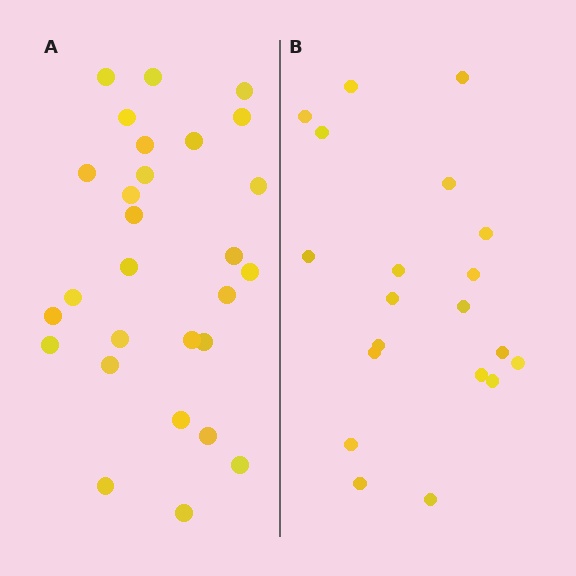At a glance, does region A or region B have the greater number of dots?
Region A (the left region) has more dots.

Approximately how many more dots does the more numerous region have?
Region A has roughly 8 or so more dots than region B.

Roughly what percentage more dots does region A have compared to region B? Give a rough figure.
About 40% more.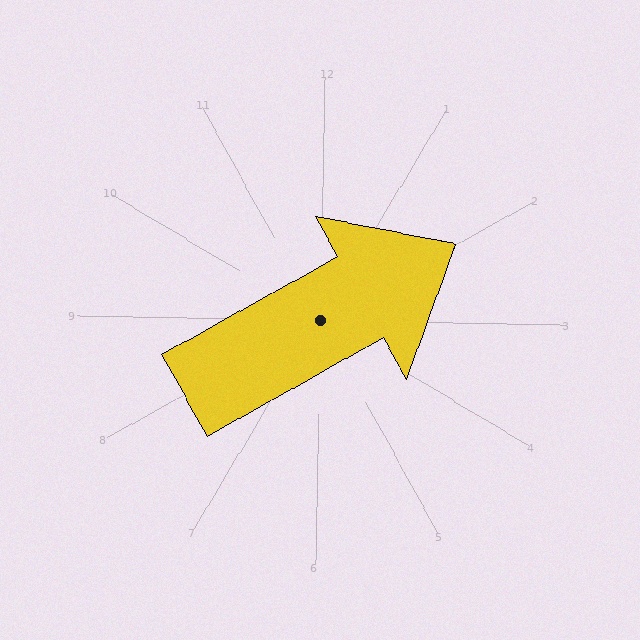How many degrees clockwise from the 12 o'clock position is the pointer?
Approximately 60 degrees.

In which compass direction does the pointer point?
Northeast.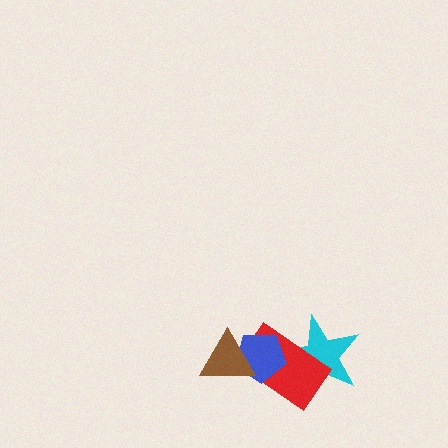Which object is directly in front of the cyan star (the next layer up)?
The red rectangle is directly in front of the cyan star.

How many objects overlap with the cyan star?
2 objects overlap with the cyan star.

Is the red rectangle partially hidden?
Yes, it is partially covered by another shape.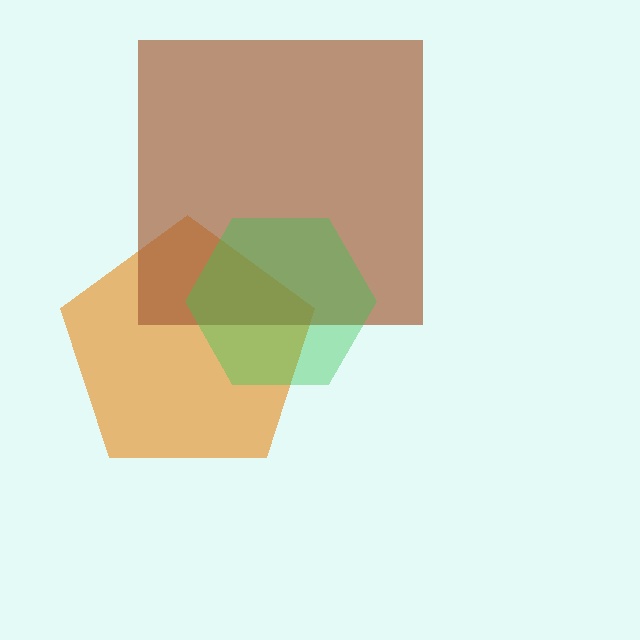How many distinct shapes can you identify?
There are 3 distinct shapes: an orange pentagon, a brown square, a green hexagon.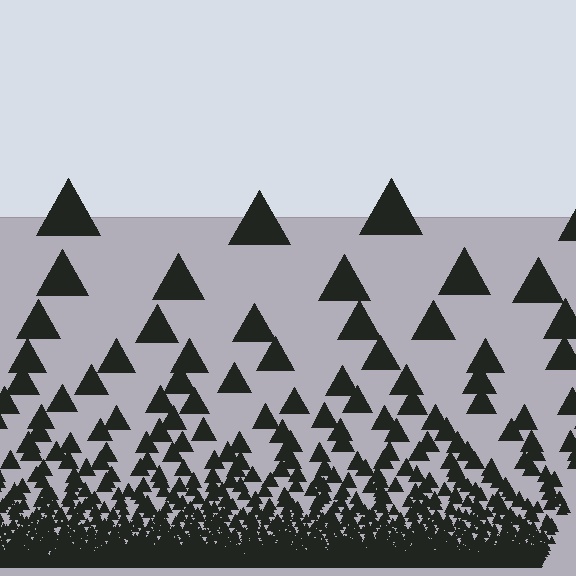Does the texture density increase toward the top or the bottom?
Density increases toward the bottom.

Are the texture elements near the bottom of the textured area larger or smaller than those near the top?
Smaller. The gradient is inverted — elements near the bottom are smaller and denser.